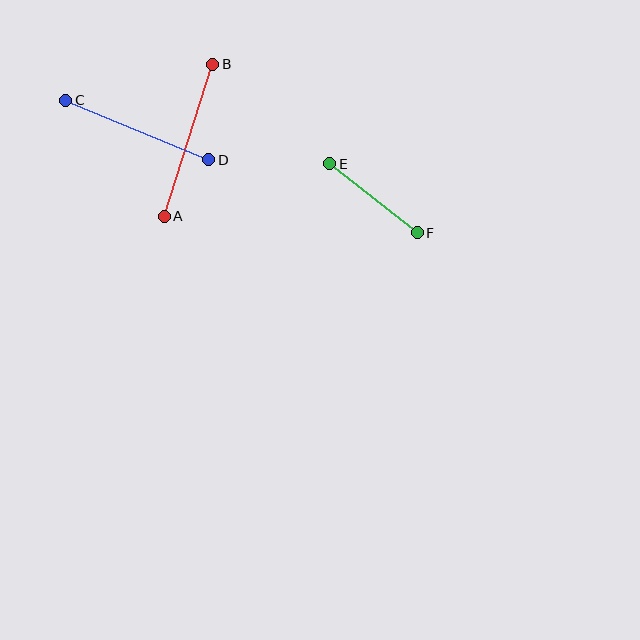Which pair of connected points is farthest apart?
Points A and B are farthest apart.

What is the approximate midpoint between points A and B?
The midpoint is at approximately (189, 140) pixels.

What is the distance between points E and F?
The distance is approximately 112 pixels.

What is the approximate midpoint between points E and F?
The midpoint is at approximately (374, 198) pixels.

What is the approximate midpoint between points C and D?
The midpoint is at approximately (137, 130) pixels.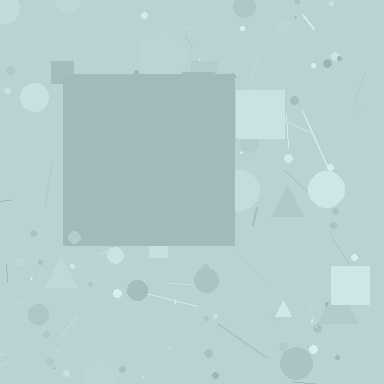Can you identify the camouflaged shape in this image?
The camouflaged shape is a square.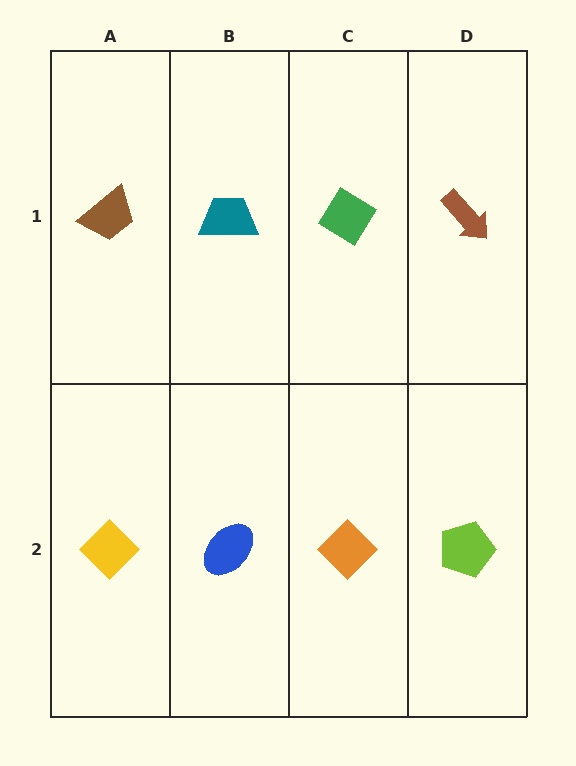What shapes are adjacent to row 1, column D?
A lime pentagon (row 2, column D), a green diamond (row 1, column C).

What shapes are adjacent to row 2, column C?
A green diamond (row 1, column C), a blue ellipse (row 2, column B), a lime pentagon (row 2, column D).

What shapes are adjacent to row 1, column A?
A yellow diamond (row 2, column A), a teal trapezoid (row 1, column B).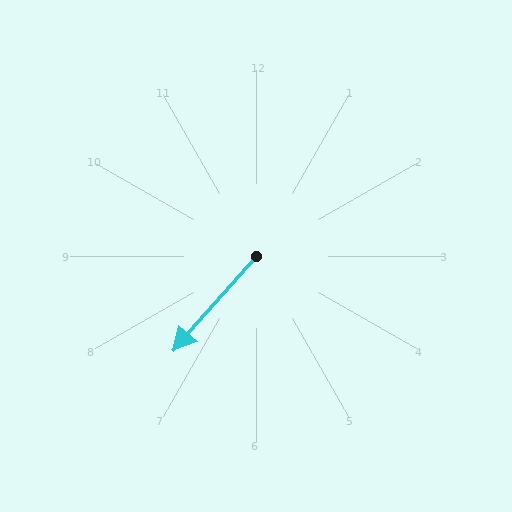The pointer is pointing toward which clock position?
Roughly 7 o'clock.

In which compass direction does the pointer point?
Southwest.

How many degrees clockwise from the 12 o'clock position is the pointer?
Approximately 221 degrees.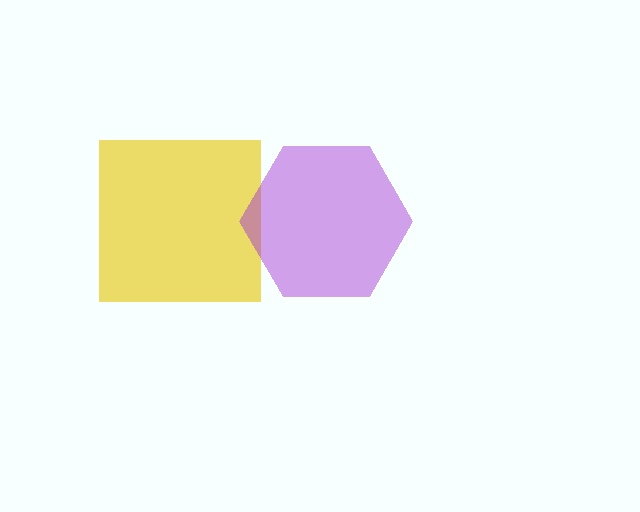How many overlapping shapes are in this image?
There are 2 overlapping shapes in the image.